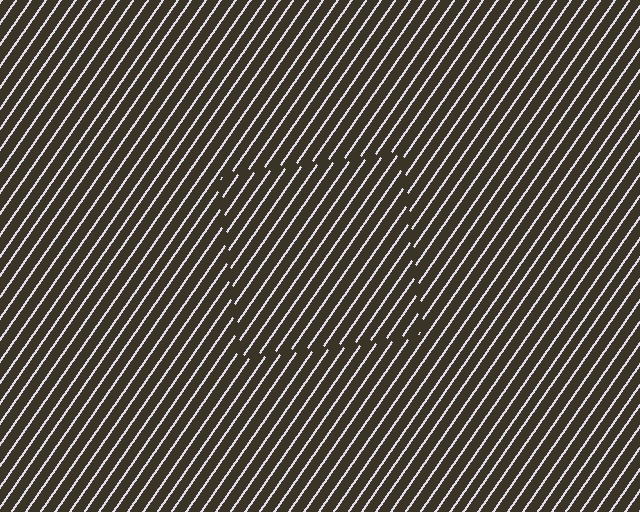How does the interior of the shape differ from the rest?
The interior of the shape contains the same grating, shifted by half a period — the contour is defined by the phase discontinuity where line-ends from the inner and outer gratings abut.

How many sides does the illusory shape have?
4 sides — the line-ends trace a square.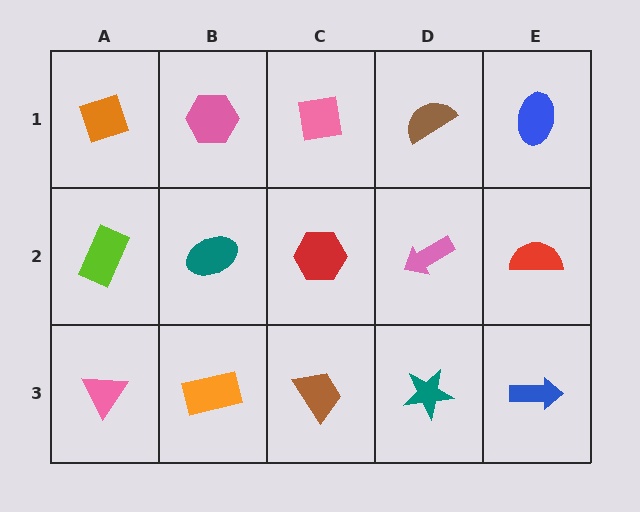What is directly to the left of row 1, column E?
A brown semicircle.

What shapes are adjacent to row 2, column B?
A pink hexagon (row 1, column B), an orange rectangle (row 3, column B), a lime rectangle (row 2, column A), a red hexagon (row 2, column C).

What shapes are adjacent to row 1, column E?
A red semicircle (row 2, column E), a brown semicircle (row 1, column D).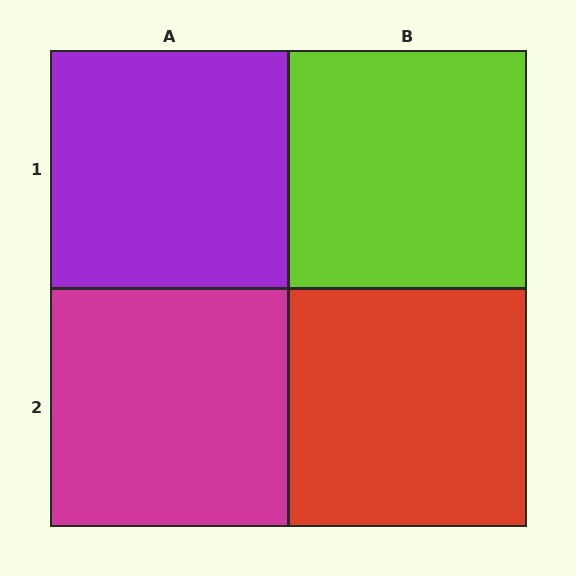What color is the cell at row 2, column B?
Red.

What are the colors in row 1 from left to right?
Purple, lime.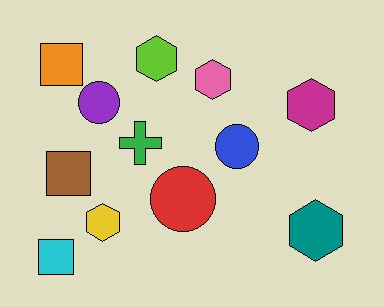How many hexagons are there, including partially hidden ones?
There are 5 hexagons.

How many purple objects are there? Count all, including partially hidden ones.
There is 1 purple object.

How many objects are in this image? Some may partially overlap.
There are 12 objects.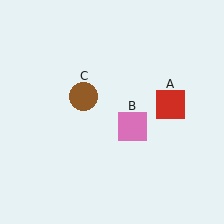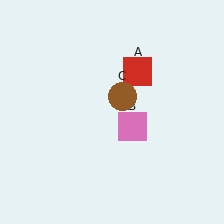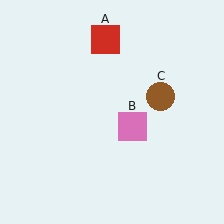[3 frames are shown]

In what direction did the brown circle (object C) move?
The brown circle (object C) moved right.